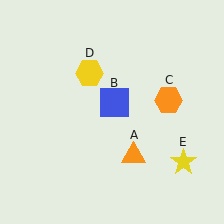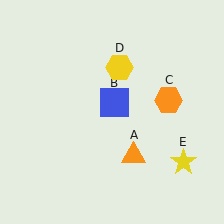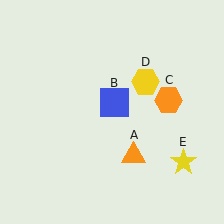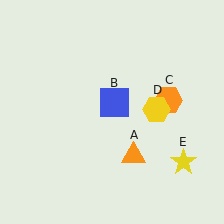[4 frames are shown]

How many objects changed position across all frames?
1 object changed position: yellow hexagon (object D).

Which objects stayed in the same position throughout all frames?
Orange triangle (object A) and blue square (object B) and orange hexagon (object C) and yellow star (object E) remained stationary.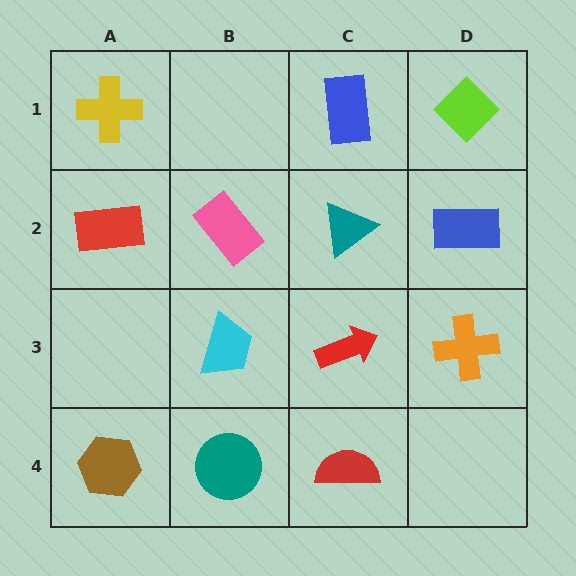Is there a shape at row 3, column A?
No, that cell is empty.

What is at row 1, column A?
A yellow cross.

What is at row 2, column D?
A blue rectangle.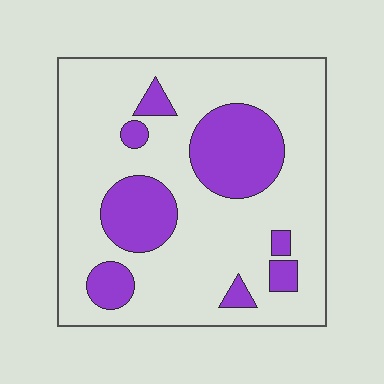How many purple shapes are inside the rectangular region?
8.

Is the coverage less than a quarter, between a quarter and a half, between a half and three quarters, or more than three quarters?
Less than a quarter.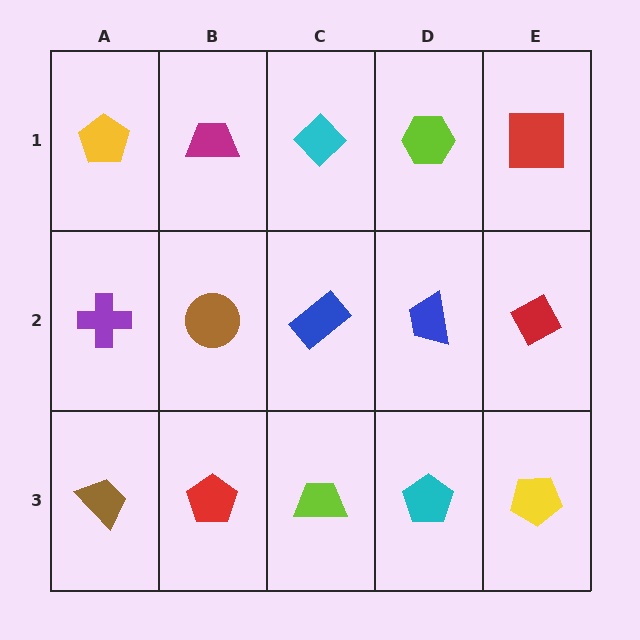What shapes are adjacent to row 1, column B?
A brown circle (row 2, column B), a yellow pentagon (row 1, column A), a cyan diamond (row 1, column C).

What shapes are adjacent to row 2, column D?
A lime hexagon (row 1, column D), a cyan pentagon (row 3, column D), a blue rectangle (row 2, column C), a red diamond (row 2, column E).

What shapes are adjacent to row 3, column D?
A blue trapezoid (row 2, column D), a lime trapezoid (row 3, column C), a yellow pentagon (row 3, column E).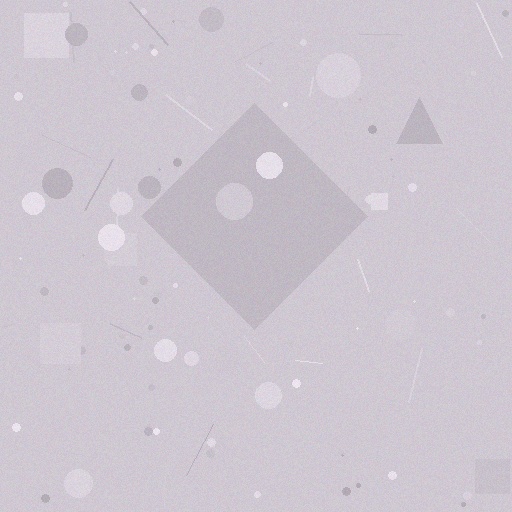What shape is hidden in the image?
A diamond is hidden in the image.